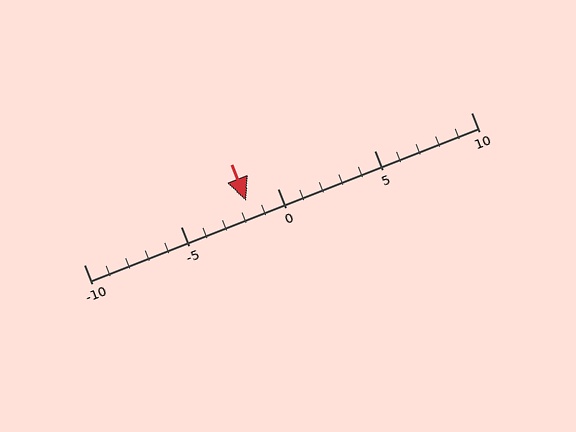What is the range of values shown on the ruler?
The ruler shows values from -10 to 10.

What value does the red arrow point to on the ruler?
The red arrow points to approximately -2.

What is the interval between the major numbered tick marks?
The major tick marks are spaced 5 units apart.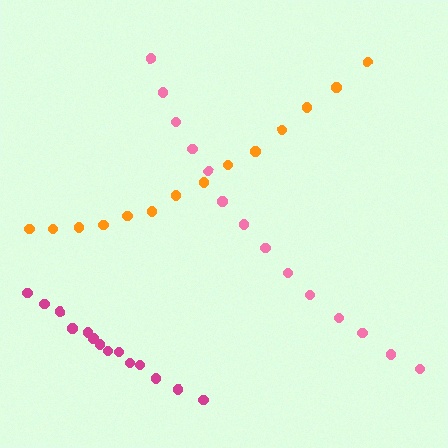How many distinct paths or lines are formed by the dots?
There are 3 distinct paths.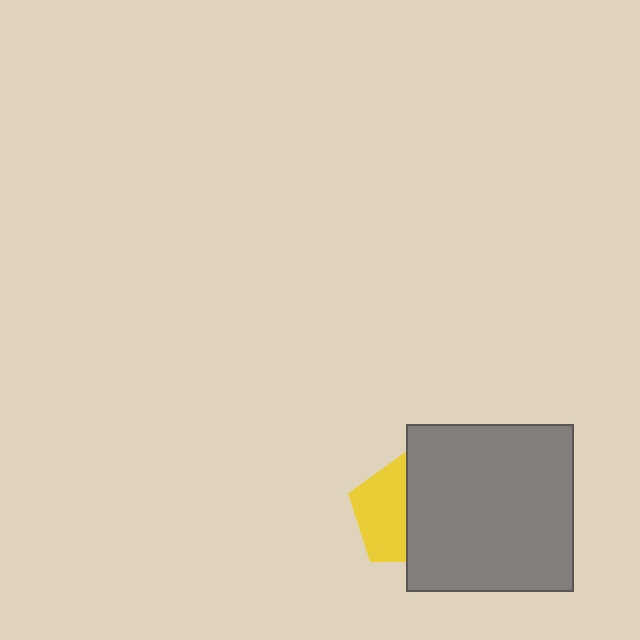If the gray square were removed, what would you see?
You would see the complete yellow pentagon.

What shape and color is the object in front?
The object in front is a gray square.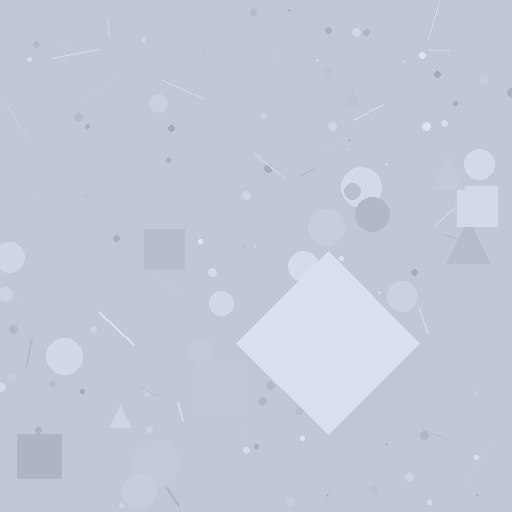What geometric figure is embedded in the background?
A diamond is embedded in the background.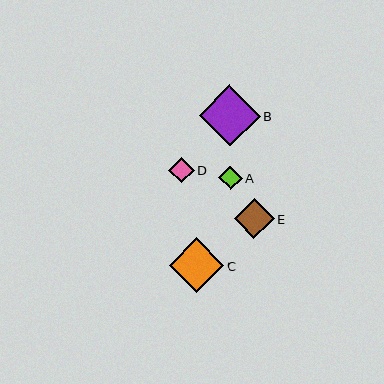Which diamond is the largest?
Diamond B is the largest with a size of approximately 61 pixels.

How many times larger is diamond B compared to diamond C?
Diamond B is approximately 1.1 times the size of diamond C.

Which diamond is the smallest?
Diamond A is the smallest with a size of approximately 23 pixels.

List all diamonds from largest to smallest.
From largest to smallest: B, C, E, D, A.